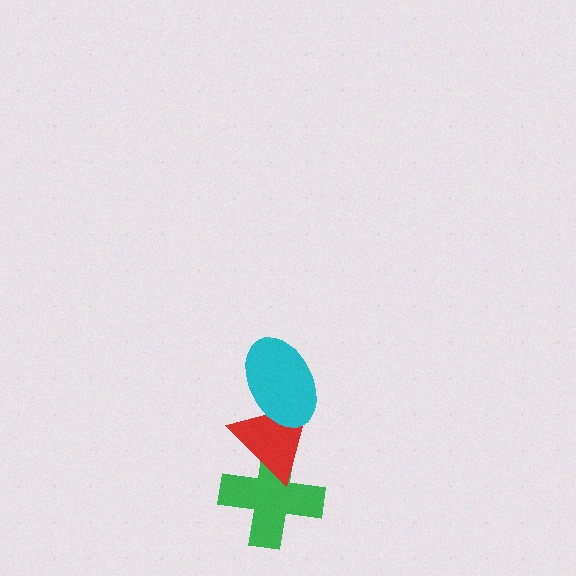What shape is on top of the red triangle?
The cyan ellipse is on top of the red triangle.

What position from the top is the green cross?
The green cross is 3rd from the top.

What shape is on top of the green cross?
The red triangle is on top of the green cross.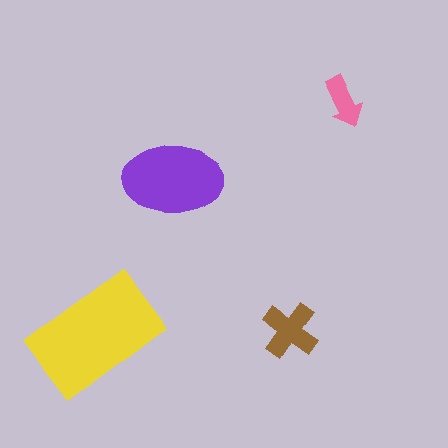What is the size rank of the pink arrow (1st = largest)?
4th.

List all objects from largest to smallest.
The yellow rectangle, the purple ellipse, the brown cross, the pink arrow.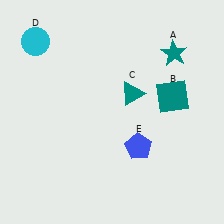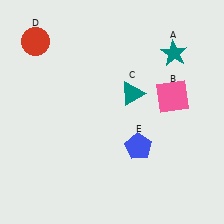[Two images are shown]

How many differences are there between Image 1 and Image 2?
There are 2 differences between the two images.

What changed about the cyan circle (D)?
In Image 1, D is cyan. In Image 2, it changed to red.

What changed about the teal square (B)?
In Image 1, B is teal. In Image 2, it changed to pink.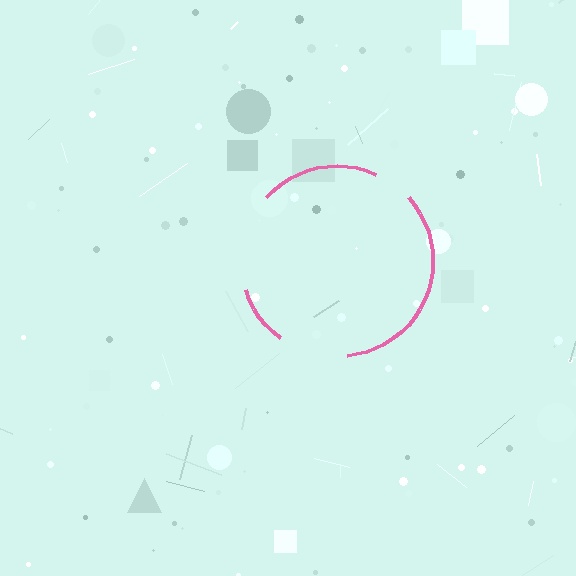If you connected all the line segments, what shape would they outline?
They would outline a circle.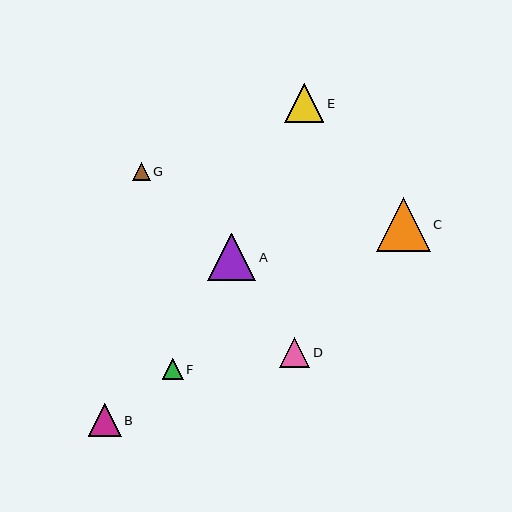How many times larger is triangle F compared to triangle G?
Triangle F is approximately 1.2 times the size of triangle G.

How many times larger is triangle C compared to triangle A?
Triangle C is approximately 1.1 times the size of triangle A.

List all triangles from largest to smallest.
From largest to smallest: C, A, E, B, D, F, G.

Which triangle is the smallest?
Triangle G is the smallest with a size of approximately 18 pixels.